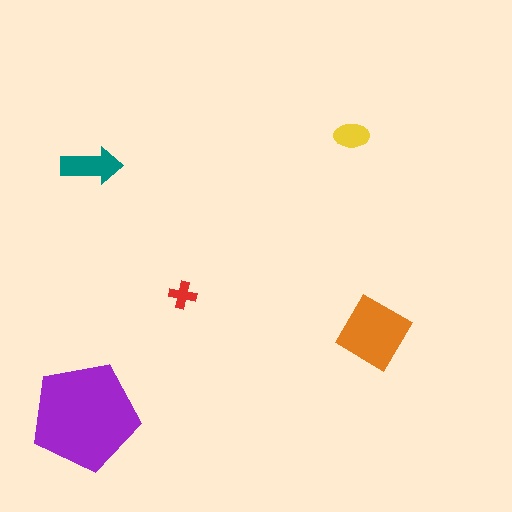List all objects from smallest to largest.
The red cross, the yellow ellipse, the teal arrow, the orange diamond, the purple pentagon.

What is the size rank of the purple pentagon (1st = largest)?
1st.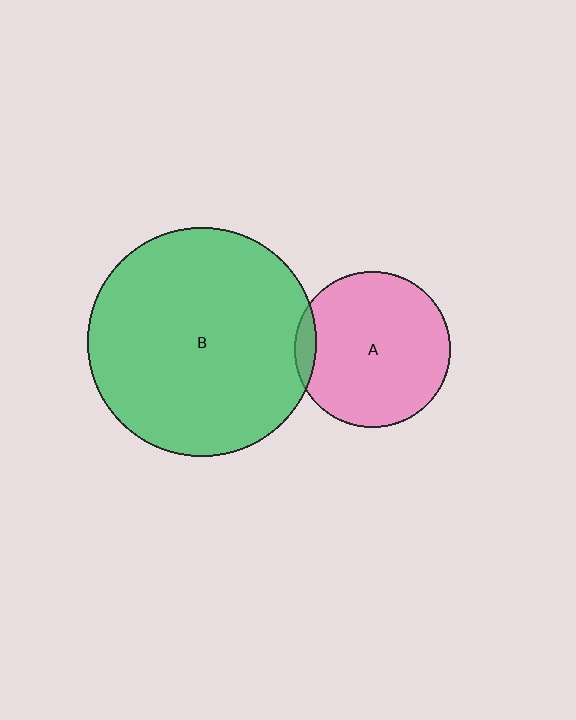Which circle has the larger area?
Circle B (green).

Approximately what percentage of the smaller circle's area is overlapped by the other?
Approximately 5%.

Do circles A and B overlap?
Yes.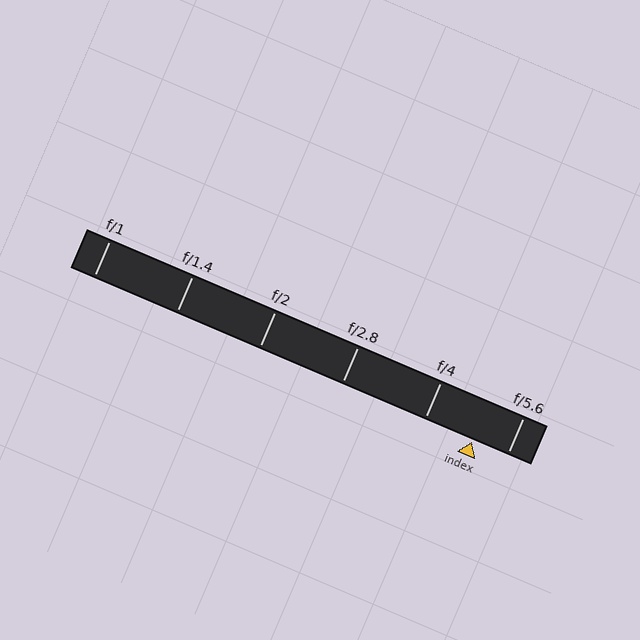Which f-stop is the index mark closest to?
The index mark is closest to f/5.6.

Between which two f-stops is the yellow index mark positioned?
The index mark is between f/4 and f/5.6.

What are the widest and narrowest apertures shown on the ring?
The widest aperture shown is f/1 and the narrowest is f/5.6.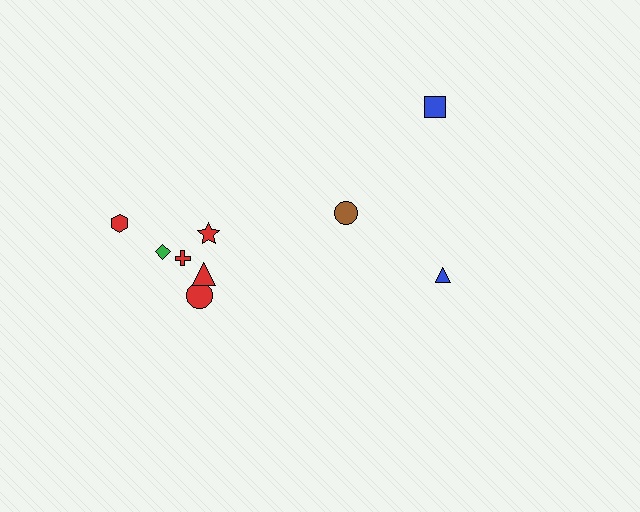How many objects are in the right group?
There are 3 objects.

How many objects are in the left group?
There are 6 objects.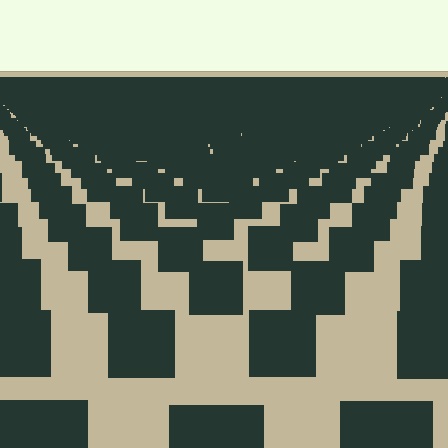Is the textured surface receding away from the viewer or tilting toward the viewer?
The surface is receding away from the viewer. Texture elements get smaller and denser toward the top.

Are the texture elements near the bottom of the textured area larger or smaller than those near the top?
Larger. Near the bottom, elements are closer to the viewer and appear at a bigger on-screen size.